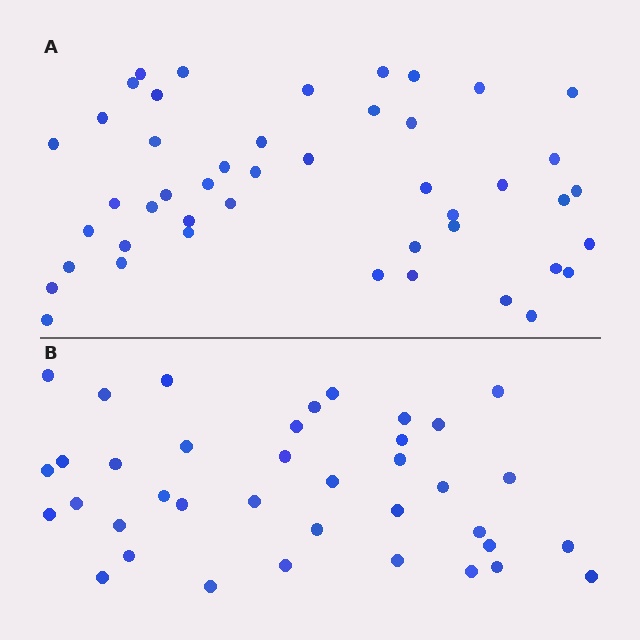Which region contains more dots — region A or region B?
Region A (the top region) has more dots.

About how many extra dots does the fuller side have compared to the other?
Region A has roughly 8 or so more dots than region B.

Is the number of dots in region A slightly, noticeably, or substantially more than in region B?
Region A has only slightly more — the two regions are fairly close. The ratio is roughly 1.2 to 1.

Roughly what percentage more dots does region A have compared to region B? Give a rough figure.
About 20% more.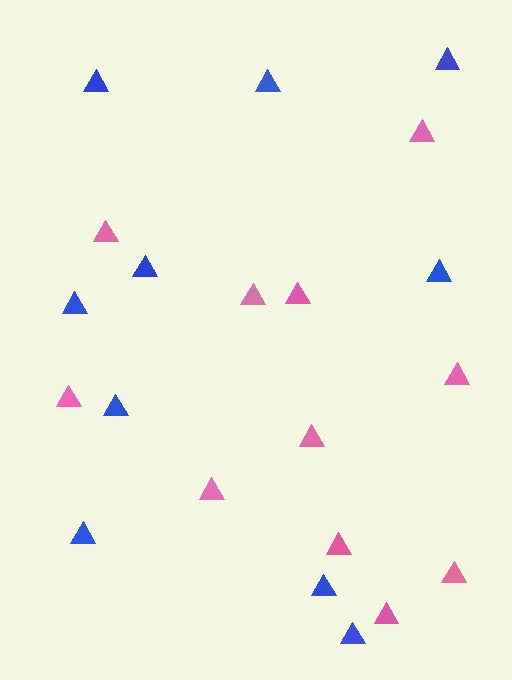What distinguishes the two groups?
There are 2 groups: one group of blue triangles (10) and one group of pink triangles (11).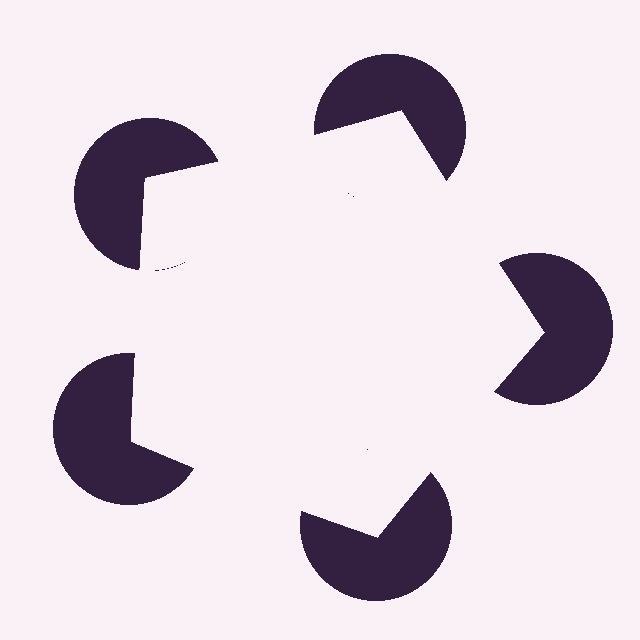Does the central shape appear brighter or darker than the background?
It typically appears slightly brighter than the background, even though no actual brightness change is drawn.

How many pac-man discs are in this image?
There are 5 — one at each vertex of the illusory pentagon.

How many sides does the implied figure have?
5 sides.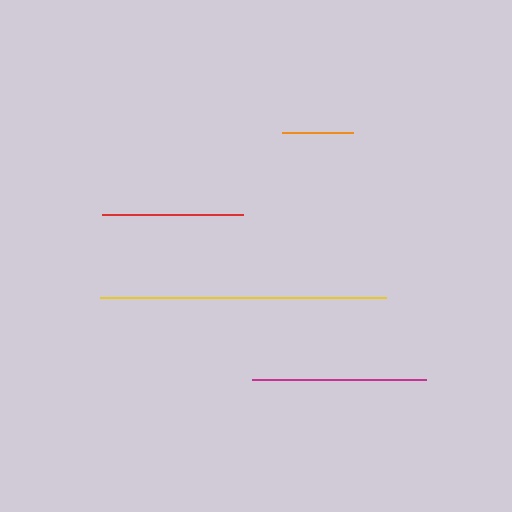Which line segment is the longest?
The yellow line is the longest at approximately 287 pixels.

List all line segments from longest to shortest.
From longest to shortest: yellow, magenta, red, orange.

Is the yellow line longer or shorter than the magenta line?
The yellow line is longer than the magenta line.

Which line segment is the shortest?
The orange line is the shortest at approximately 72 pixels.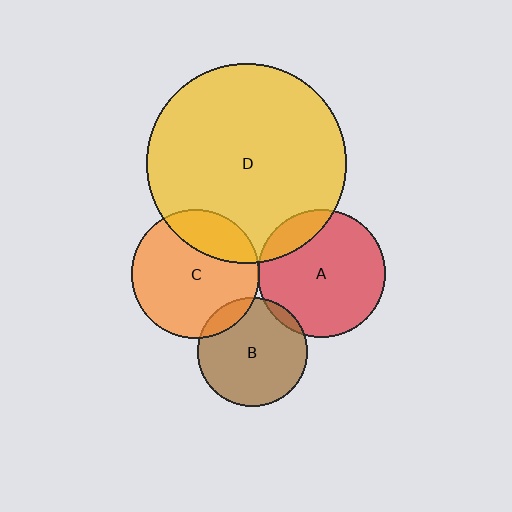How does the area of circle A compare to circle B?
Approximately 1.4 times.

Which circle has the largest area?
Circle D (yellow).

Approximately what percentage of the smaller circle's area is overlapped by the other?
Approximately 15%.